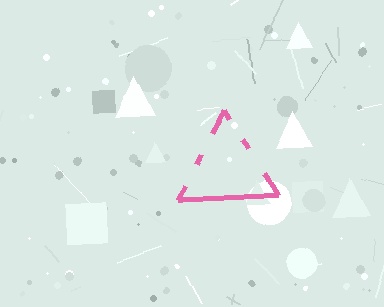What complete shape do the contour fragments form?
The contour fragments form a triangle.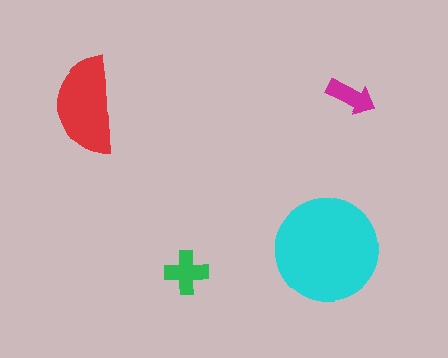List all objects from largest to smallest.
The cyan circle, the red semicircle, the green cross, the magenta arrow.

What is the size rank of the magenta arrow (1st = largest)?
4th.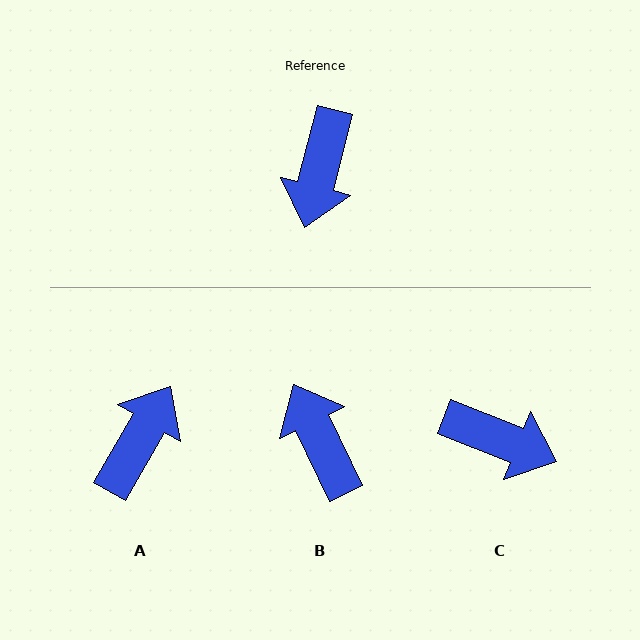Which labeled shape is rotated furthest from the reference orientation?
A, about 164 degrees away.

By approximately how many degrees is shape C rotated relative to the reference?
Approximately 83 degrees counter-clockwise.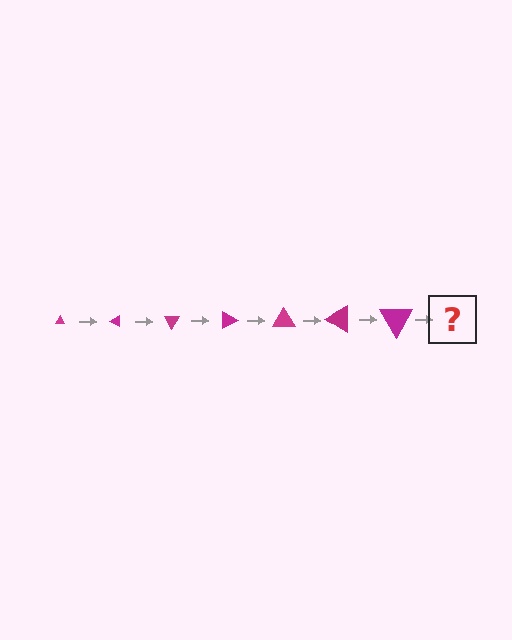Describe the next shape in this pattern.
It should be a triangle, larger than the previous one and rotated 210 degrees from the start.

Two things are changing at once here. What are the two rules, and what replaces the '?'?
The two rules are that the triangle grows larger each step and it rotates 30 degrees each step. The '?' should be a triangle, larger than the previous one and rotated 210 degrees from the start.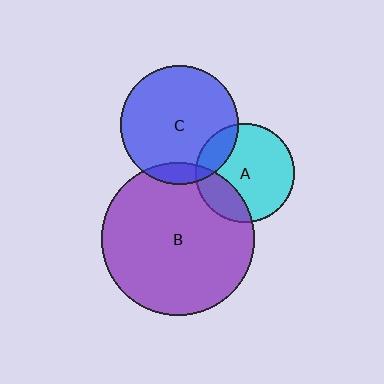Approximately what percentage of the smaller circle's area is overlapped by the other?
Approximately 20%.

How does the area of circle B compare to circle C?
Approximately 1.7 times.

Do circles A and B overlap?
Yes.